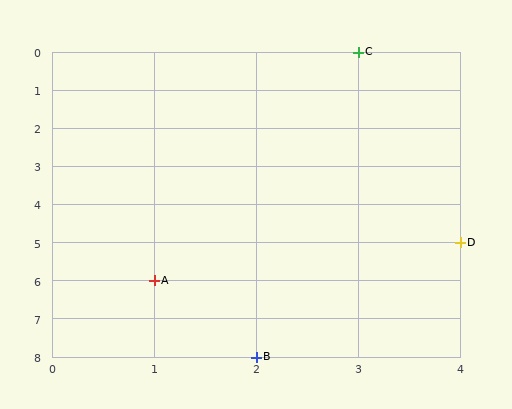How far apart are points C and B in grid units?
Points C and B are 1 column and 8 rows apart (about 8.1 grid units diagonally).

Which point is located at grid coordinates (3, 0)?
Point C is at (3, 0).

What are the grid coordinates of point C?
Point C is at grid coordinates (3, 0).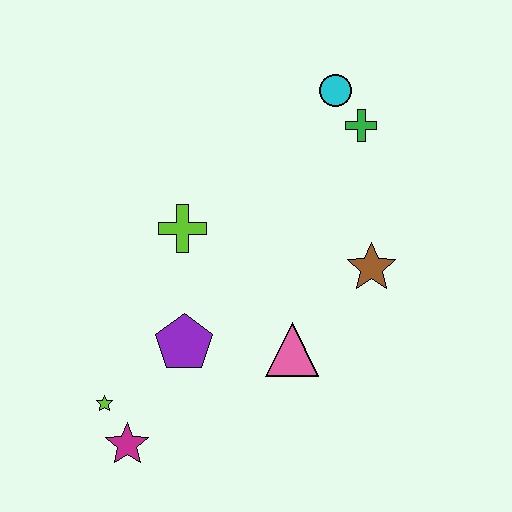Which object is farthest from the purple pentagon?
The cyan circle is farthest from the purple pentagon.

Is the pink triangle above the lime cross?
No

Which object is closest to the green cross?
The cyan circle is closest to the green cross.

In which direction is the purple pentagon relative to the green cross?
The purple pentagon is below the green cross.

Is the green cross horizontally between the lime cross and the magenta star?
No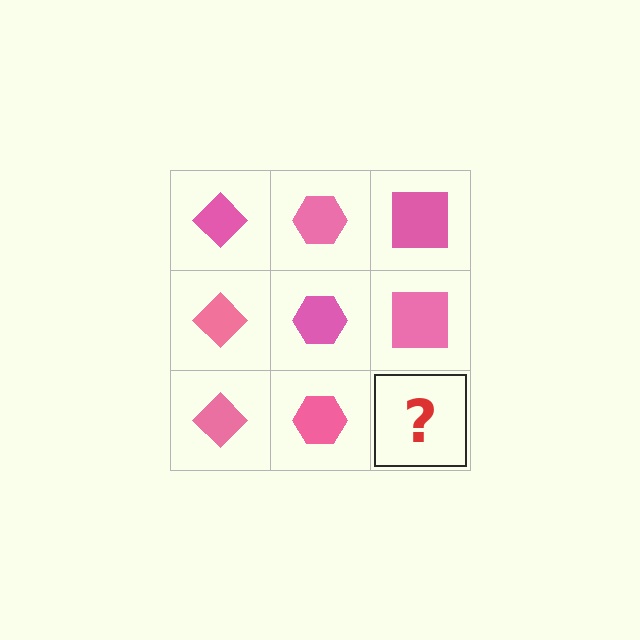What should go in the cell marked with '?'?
The missing cell should contain a pink square.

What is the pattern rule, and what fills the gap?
The rule is that each column has a consistent shape. The gap should be filled with a pink square.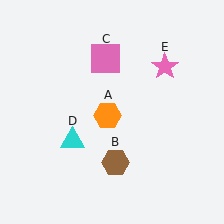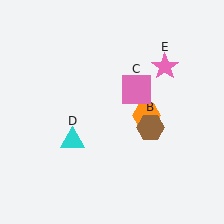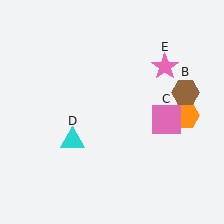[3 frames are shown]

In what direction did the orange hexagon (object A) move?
The orange hexagon (object A) moved right.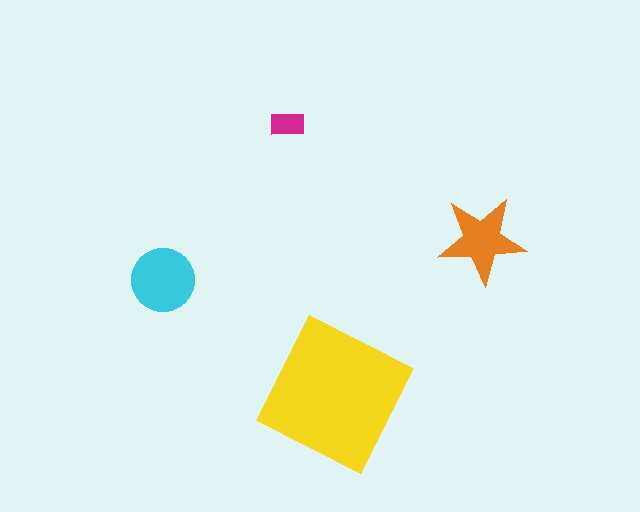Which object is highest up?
The magenta rectangle is topmost.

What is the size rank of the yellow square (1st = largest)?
1st.